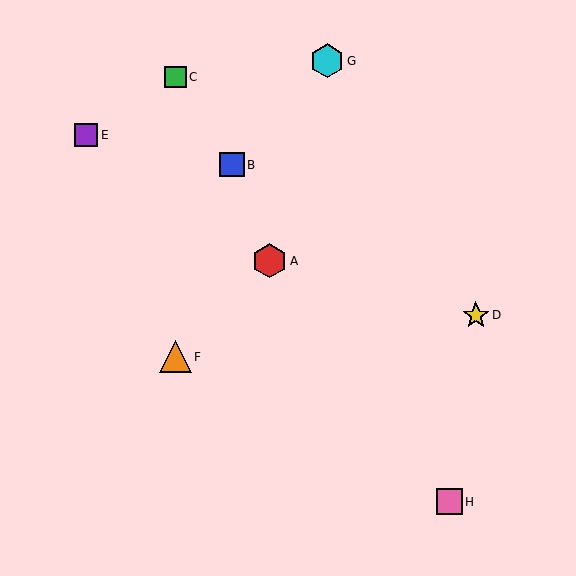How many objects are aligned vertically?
2 objects (C, F) are aligned vertically.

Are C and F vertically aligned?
Yes, both are at x≈175.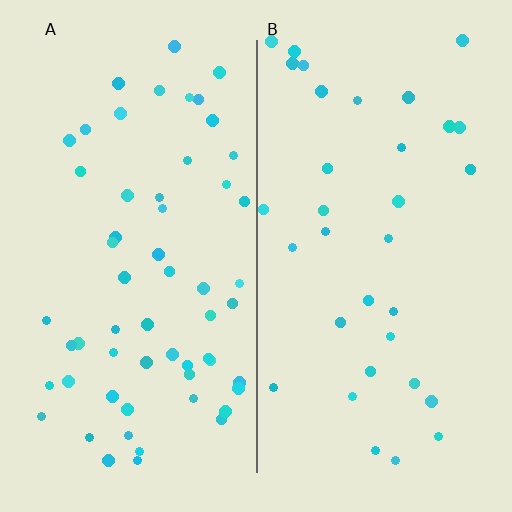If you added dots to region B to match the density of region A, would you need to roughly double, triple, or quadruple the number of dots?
Approximately double.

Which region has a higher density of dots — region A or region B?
A (the left).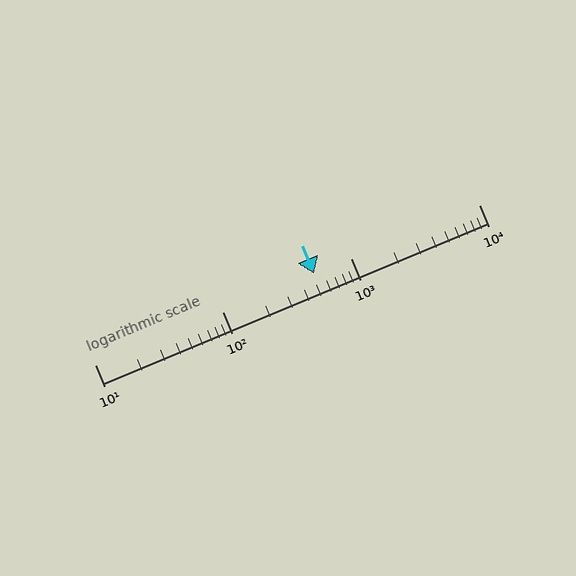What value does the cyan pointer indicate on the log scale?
The pointer indicates approximately 520.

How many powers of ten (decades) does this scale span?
The scale spans 3 decades, from 10 to 10000.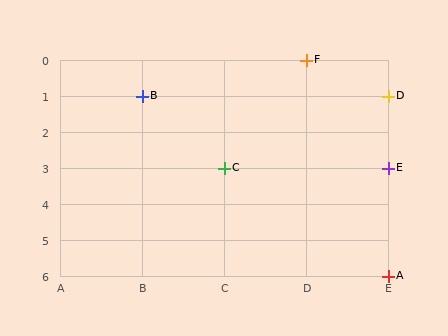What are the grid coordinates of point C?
Point C is at grid coordinates (C, 3).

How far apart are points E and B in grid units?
Points E and B are 3 columns and 2 rows apart (about 3.6 grid units diagonally).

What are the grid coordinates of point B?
Point B is at grid coordinates (B, 1).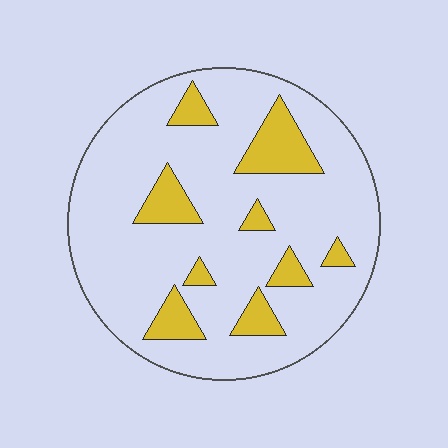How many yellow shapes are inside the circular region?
9.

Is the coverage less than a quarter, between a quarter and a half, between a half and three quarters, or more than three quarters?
Less than a quarter.